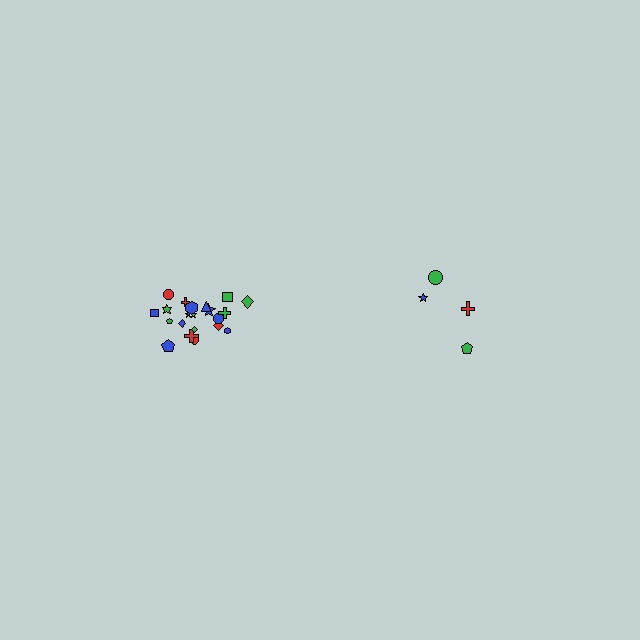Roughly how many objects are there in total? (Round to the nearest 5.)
Roughly 25 objects in total.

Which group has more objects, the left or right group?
The left group.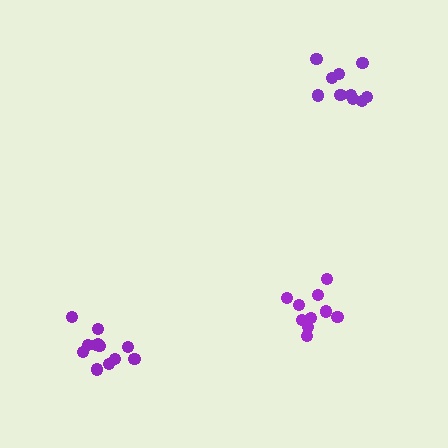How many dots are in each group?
Group 1: 10 dots, Group 2: 12 dots, Group 3: 10 dots (32 total).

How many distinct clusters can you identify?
There are 3 distinct clusters.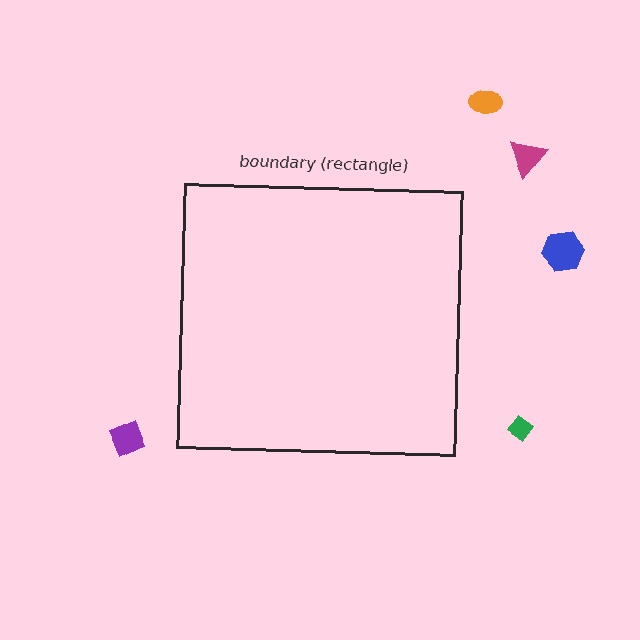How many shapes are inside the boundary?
0 inside, 5 outside.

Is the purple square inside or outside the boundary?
Outside.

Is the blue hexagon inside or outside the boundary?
Outside.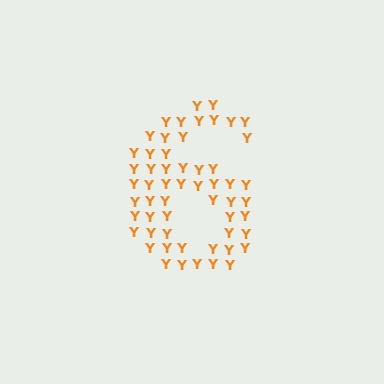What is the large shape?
The large shape is the digit 6.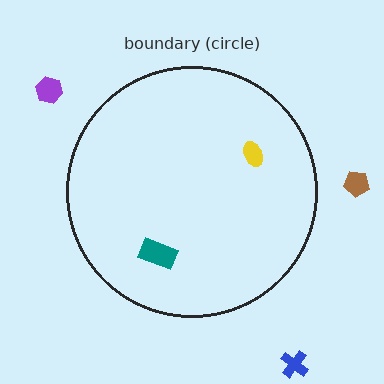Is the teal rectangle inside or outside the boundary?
Inside.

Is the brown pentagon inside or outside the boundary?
Outside.